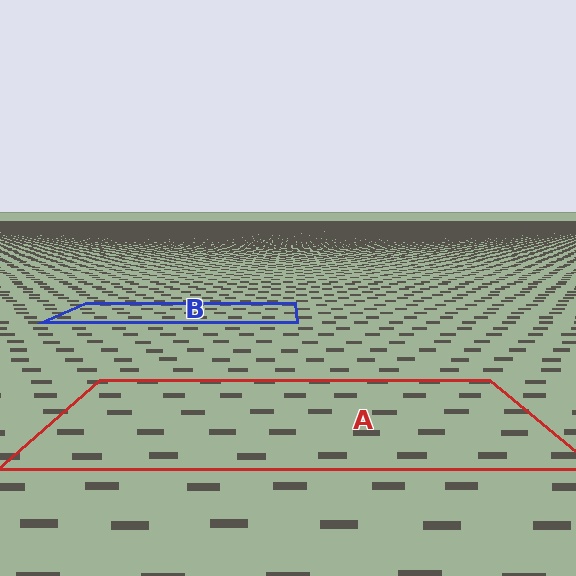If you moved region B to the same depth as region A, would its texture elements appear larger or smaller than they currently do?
They would appear larger. At a closer depth, the same texture elements are projected at a bigger on-screen size.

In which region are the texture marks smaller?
The texture marks are smaller in region B, because it is farther away.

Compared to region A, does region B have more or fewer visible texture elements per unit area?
Region B has more texture elements per unit area — they are packed more densely because it is farther away.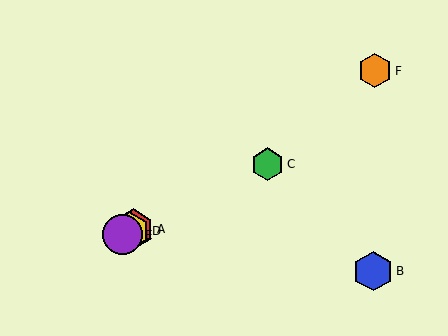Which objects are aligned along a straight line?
Objects A, C, D, E are aligned along a straight line.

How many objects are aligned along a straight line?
4 objects (A, C, D, E) are aligned along a straight line.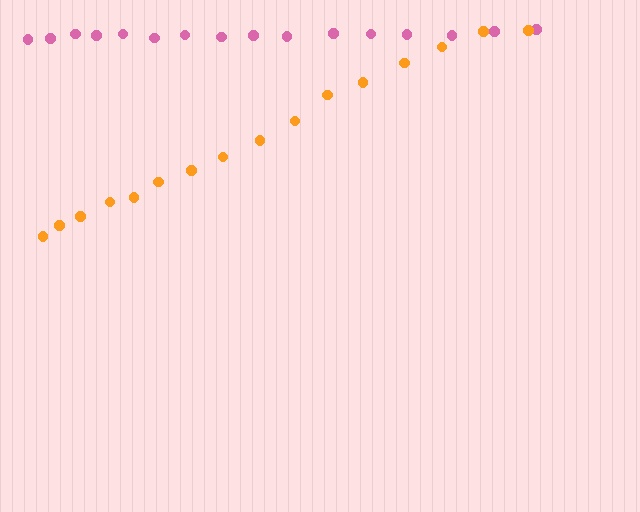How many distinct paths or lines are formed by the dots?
There are 2 distinct paths.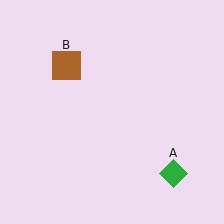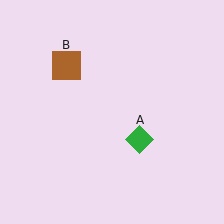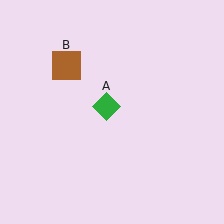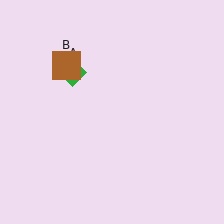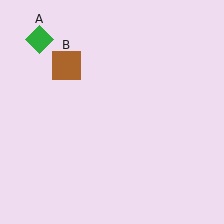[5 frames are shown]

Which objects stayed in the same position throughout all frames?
Brown square (object B) remained stationary.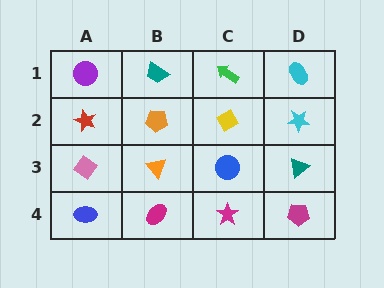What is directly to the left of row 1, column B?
A purple circle.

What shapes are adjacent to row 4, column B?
An orange triangle (row 3, column B), a blue ellipse (row 4, column A), a magenta star (row 4, column C).